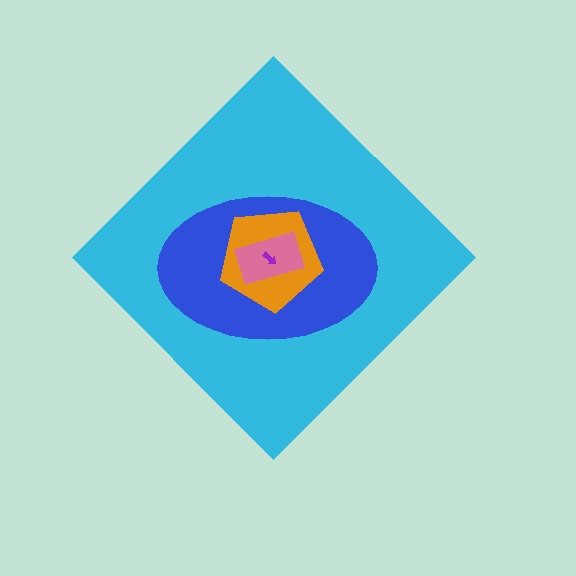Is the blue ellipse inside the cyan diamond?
Yes.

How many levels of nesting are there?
5.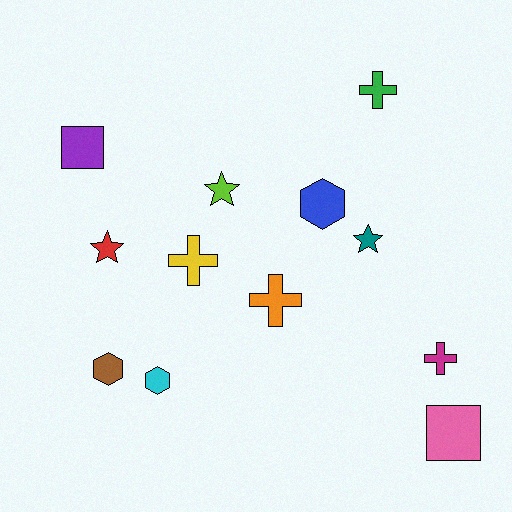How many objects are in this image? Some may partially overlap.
There are 12 objects.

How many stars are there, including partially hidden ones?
There are 3 stars.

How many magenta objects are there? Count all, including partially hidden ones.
There is 1 magenta object.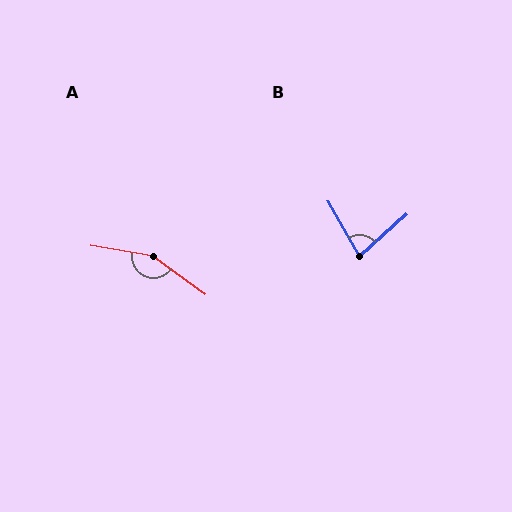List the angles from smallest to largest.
B (77°), A (153°).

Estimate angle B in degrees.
Approximately 77 degrees.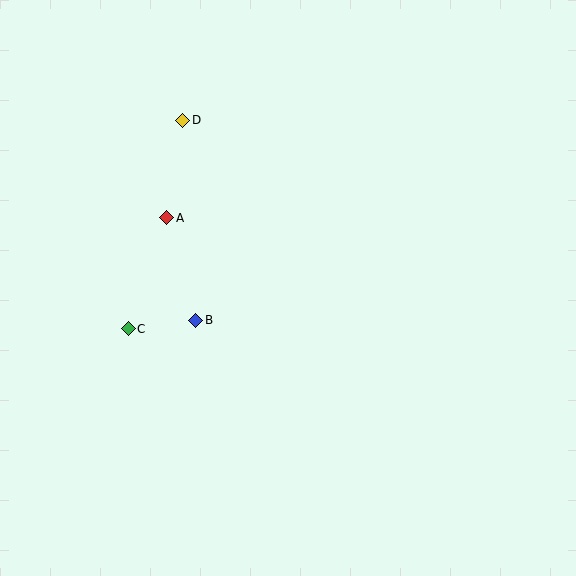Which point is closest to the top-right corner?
Point D is closest to the top-right corner.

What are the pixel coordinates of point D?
Point D is at (183, 120).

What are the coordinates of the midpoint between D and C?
The midpoint between D and C is at (155, 224).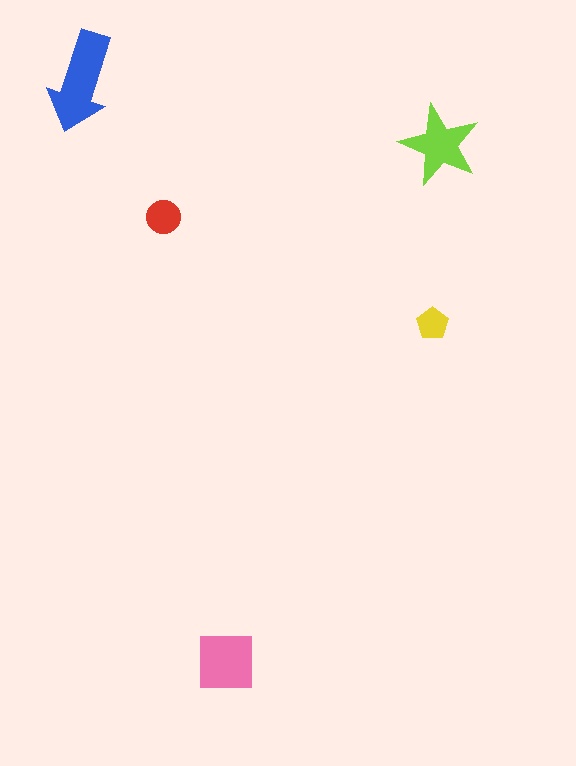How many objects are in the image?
There are 5 objects in the image.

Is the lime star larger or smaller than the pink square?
Smaller.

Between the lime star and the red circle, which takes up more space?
The lime star.